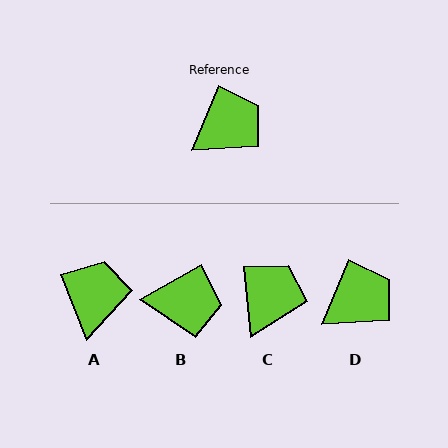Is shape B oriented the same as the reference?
No, it is off by about 38 degrees.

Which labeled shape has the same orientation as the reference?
D.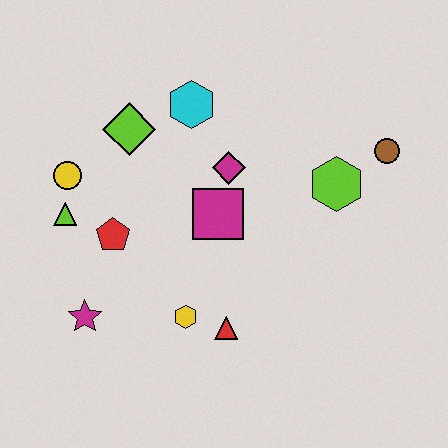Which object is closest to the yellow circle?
The lime triangle is closest to the yellow circle.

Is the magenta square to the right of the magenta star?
Yes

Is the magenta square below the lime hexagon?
Yes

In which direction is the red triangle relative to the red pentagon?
The red triangle is to the right of the red pentagon.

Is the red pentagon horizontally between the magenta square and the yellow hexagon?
No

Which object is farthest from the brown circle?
The magenta star is farthest from the brown circle.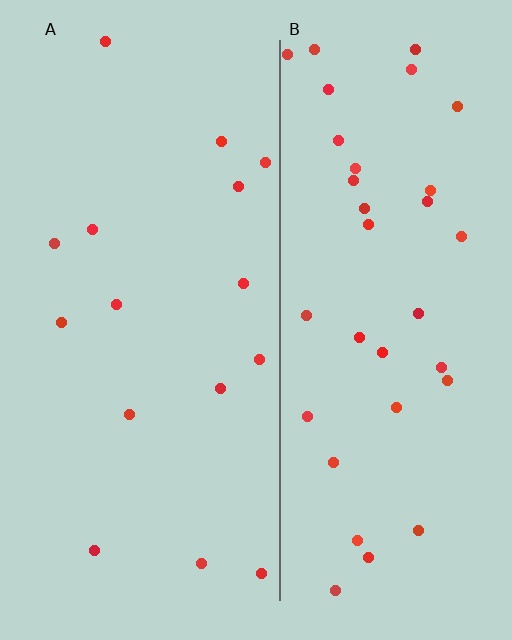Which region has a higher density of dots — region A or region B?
B (the right).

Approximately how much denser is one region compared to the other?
Approximately 2.2× — region B over region A.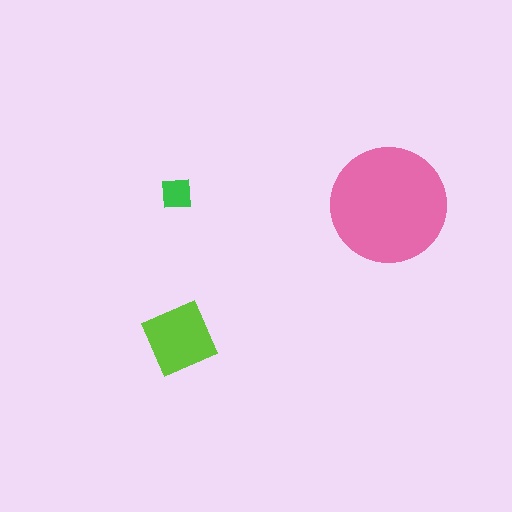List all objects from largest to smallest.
The pink circle, the lime square, the green square.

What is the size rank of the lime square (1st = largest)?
2nd.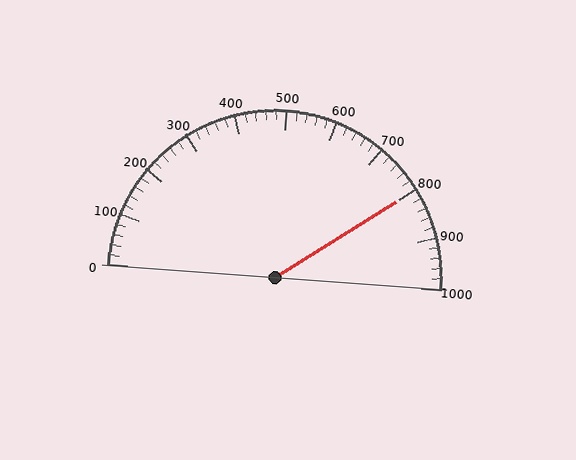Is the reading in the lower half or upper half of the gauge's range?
The reading is in the upper half of the range (0 to 1000).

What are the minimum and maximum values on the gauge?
The gauge ranges from 0 to 1000.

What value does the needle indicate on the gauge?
The needle indicates approximately 800.